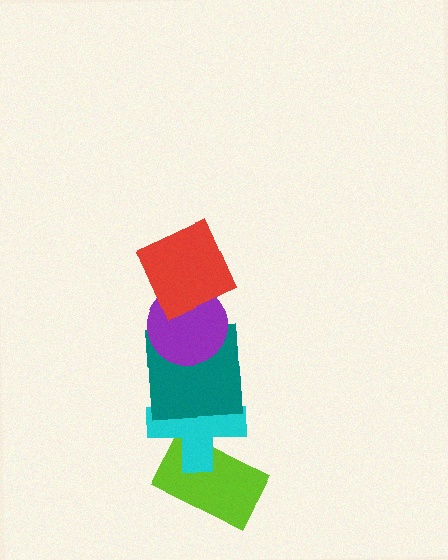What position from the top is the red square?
The red square is 1st from the top.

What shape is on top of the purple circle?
The red square is on top of the purple circle.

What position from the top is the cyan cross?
The cyan cross is 4th from the top.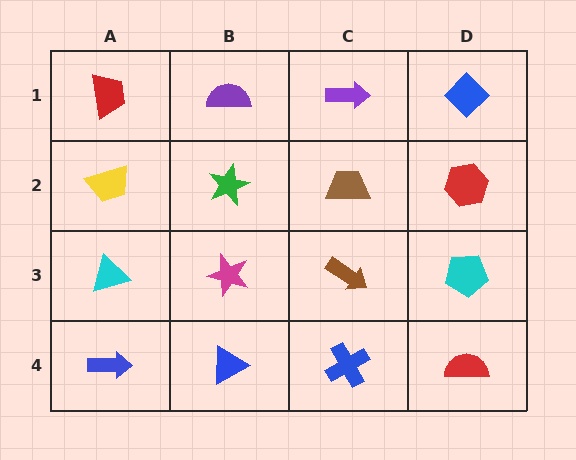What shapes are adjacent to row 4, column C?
A brown arrow (row 3, column C), a blue triangle (row 4, column B), a red semicircle (row 4, column D).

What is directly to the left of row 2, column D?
A brown trapezoid.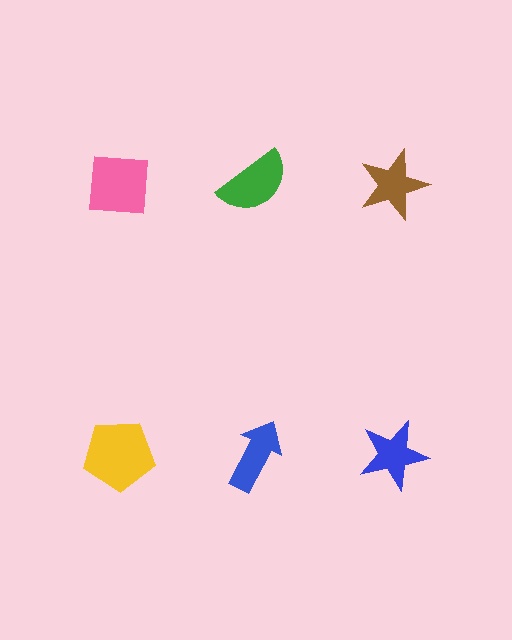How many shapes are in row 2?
3 shapes.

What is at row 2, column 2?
A blue arrow.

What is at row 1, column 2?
A green semicircle.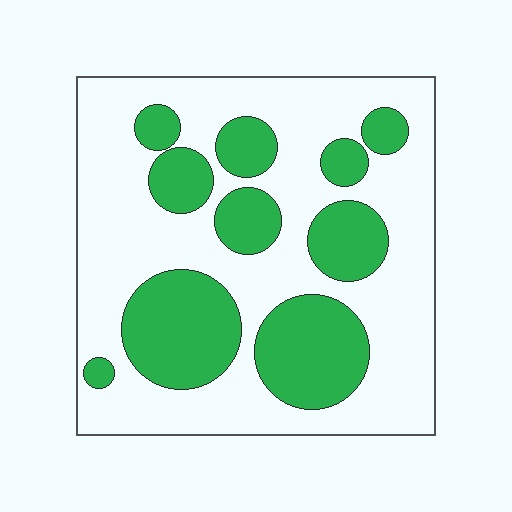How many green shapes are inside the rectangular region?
10.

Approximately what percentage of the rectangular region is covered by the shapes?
Approximately 35%.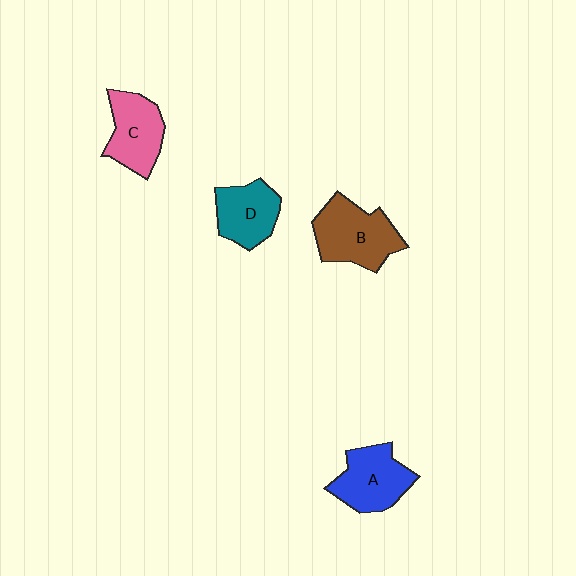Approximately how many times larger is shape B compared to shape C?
Approximately 1.2 times.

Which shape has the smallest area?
Shape D (teal).